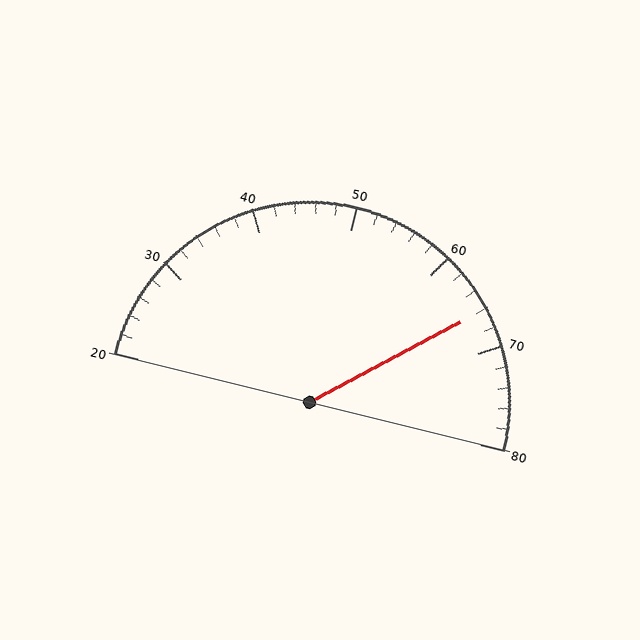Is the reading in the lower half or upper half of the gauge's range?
The reading is in the upper half of the range (20 to 80).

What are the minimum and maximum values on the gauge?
The gauge ranges from 20 to 80.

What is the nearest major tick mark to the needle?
The nearest major tick mark is 70.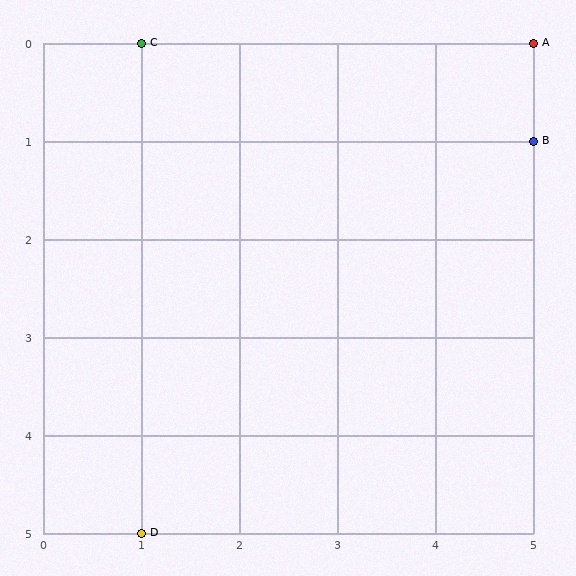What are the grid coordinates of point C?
Point C is at grid coordinates (1, 0).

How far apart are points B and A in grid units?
Points B and A are 1 row apart.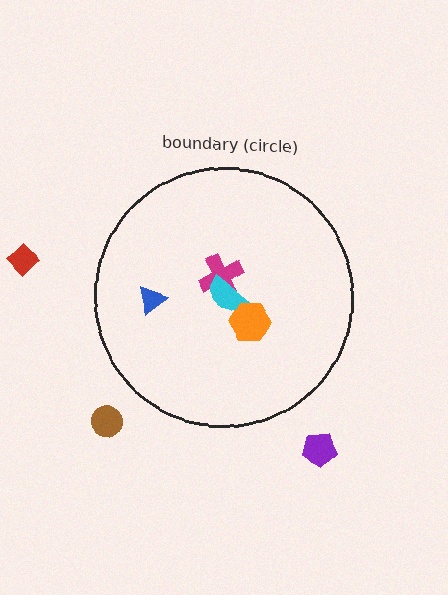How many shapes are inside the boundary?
4 inside, 3 outside.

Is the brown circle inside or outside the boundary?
Outside.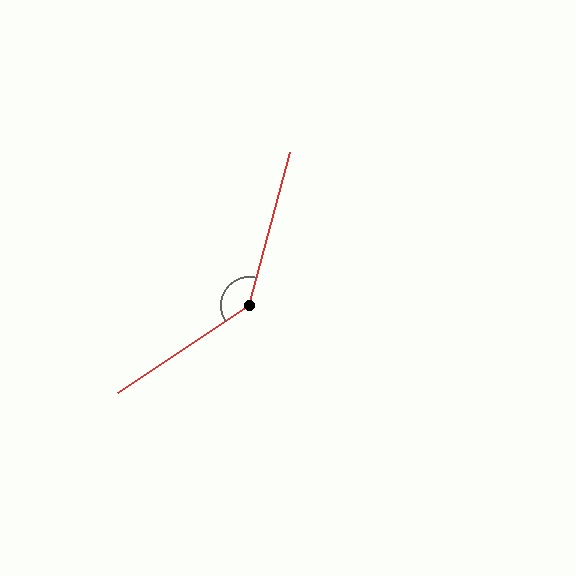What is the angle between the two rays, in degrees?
Approximately 139 degrees.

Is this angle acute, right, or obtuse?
It is obtuse.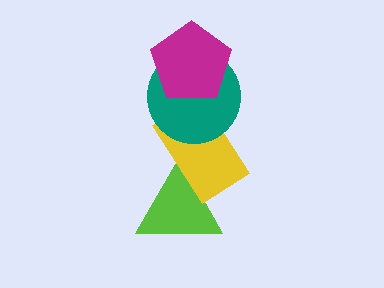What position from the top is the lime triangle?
The lime triangle is 4th from the top.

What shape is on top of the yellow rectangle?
The teal circle is on top of the yellow rectangle.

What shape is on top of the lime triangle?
The yellow rectangle is on top of the lime triangle.